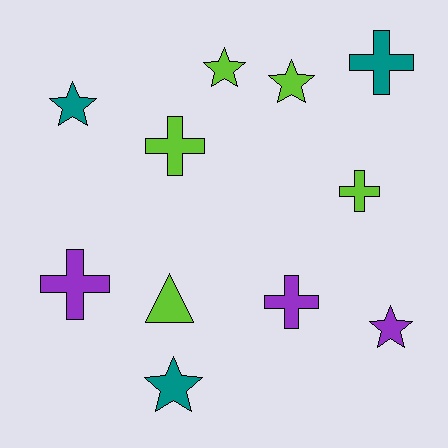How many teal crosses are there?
There is 1 teal cross.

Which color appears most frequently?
Lime, with 5 objects.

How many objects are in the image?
There are 11 objects.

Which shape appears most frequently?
Star, with 5 objects.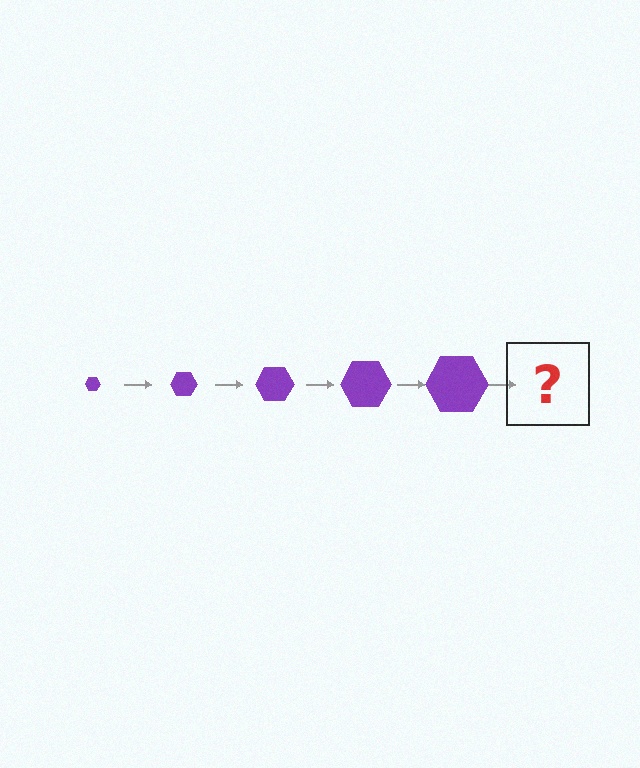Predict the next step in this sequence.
The next step is a purple hexagon, larger than the previous one.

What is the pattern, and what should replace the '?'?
The pattern is that the hexagon gets progressively larger each step. The '?' should be a purple hexagon, larger than the previous one.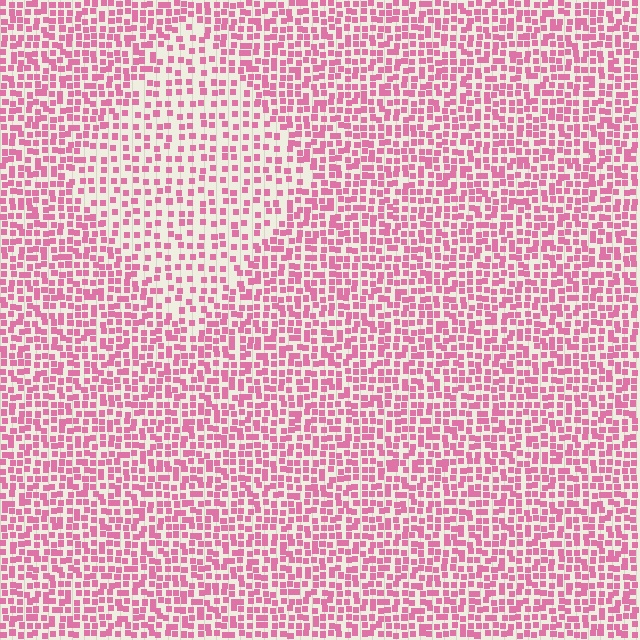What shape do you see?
I see a diamond.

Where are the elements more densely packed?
The elements are more densely packed outside the diamond boundary.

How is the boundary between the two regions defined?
The boundary is defined by a change in element density (approximately 1.8x ratio). All elements are the same color, size, and shape.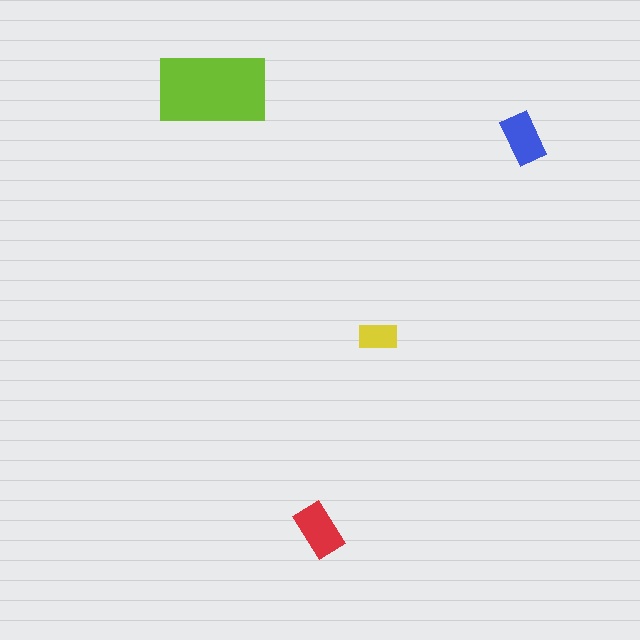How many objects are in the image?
There are 4 objects in the image.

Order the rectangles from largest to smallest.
the lime one, the red one, the blue one, the yellow one.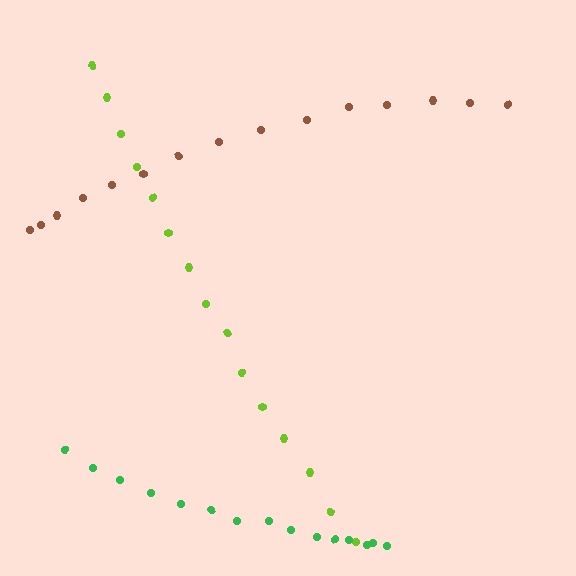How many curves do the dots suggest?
There are 3 distinct paths.